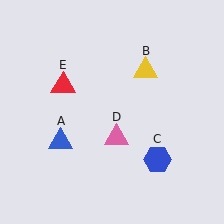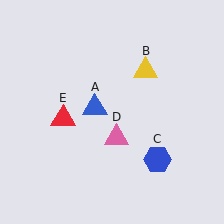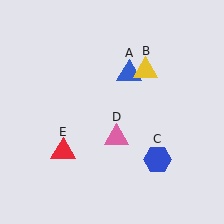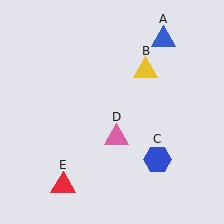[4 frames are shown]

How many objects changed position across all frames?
2 objects changed position: blue triangle (object A), red triangle (object E).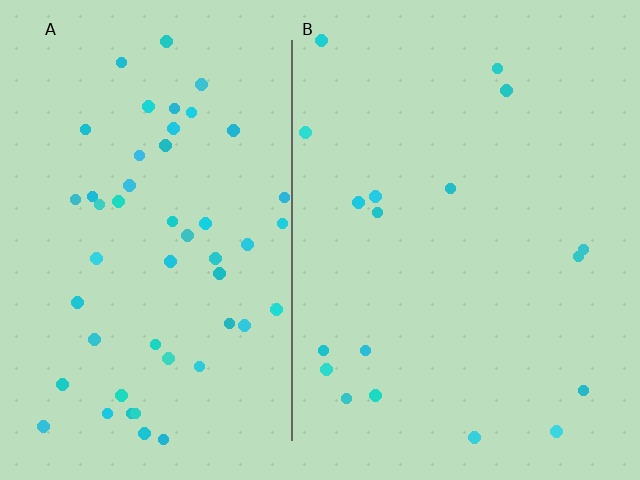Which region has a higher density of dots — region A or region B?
A (the left).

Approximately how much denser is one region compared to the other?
Approximately 2.9× — region A over region B.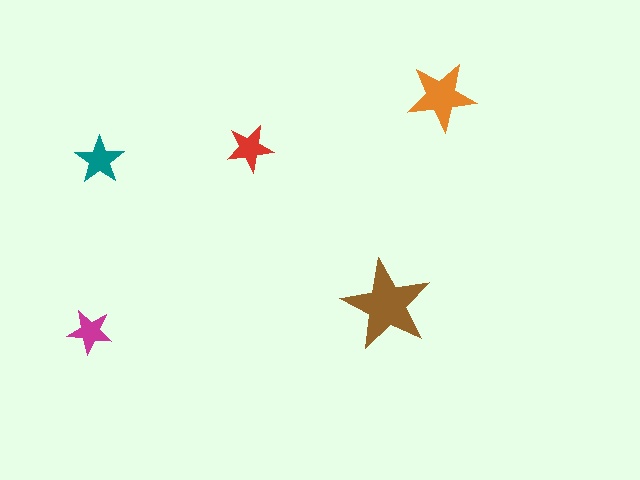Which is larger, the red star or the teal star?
The teal one.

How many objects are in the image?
There are 5 objects in the image.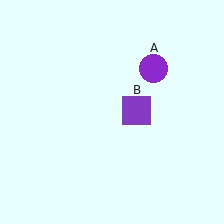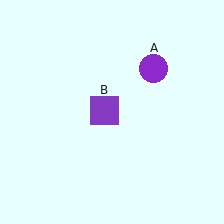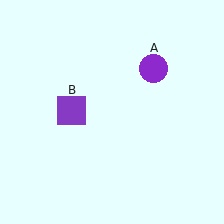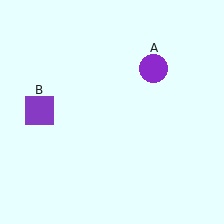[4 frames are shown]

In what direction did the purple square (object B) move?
The purple square (object B) moved left.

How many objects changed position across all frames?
1 object changed position: purple square (object B).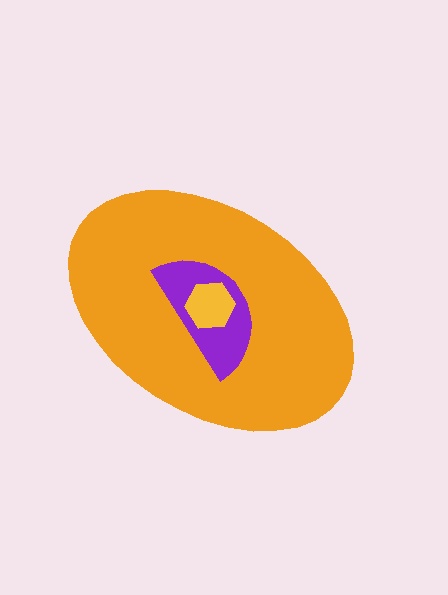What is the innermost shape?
The yellow hexagon.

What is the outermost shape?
The orange ellipse.